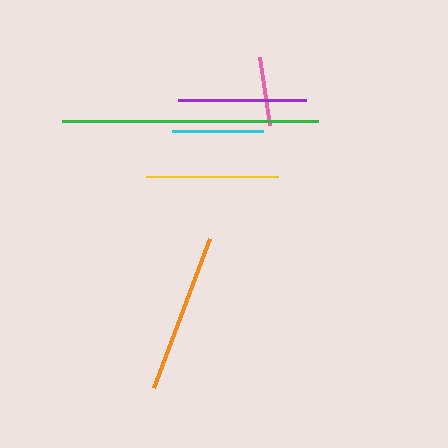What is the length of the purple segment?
The purple segment is approximately 127 pixels long.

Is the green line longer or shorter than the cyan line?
The green line is longer than the cyan line.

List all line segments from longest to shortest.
From longest to shortest: green, orange, yellow, purple, cyan, pink.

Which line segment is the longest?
The green line is the longest at approximately 256 pixels.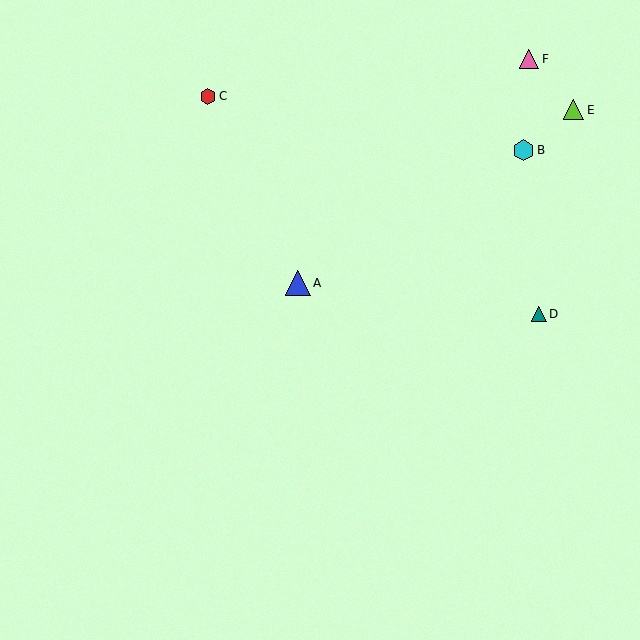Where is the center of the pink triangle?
The center of the pink triangle is at (529, 59).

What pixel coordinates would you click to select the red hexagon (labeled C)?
Click at (208, 96) to select the red hexagon C.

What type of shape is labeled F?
Shape F is a pink triangle.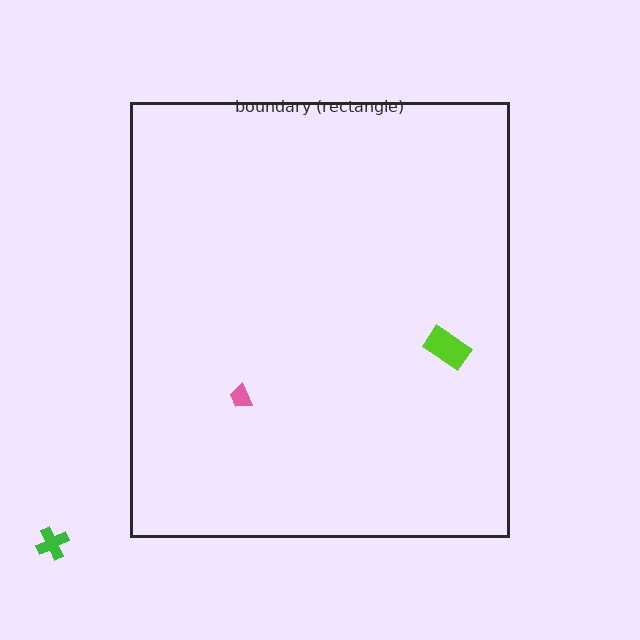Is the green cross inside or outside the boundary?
Outside.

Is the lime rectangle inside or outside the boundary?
Inside.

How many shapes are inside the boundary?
2 inside, 1 outside.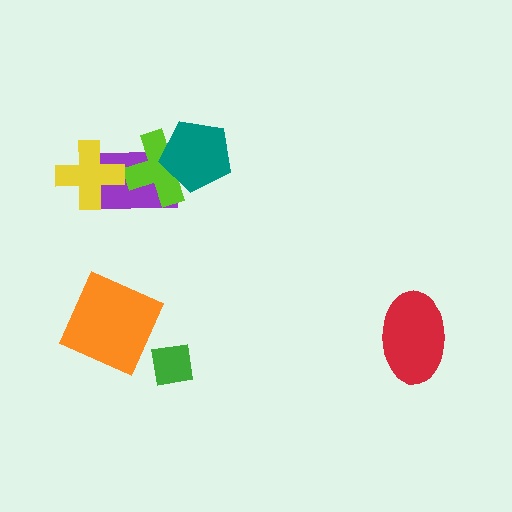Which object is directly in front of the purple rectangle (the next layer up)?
The lime cross is directly in front of the purple rectangle.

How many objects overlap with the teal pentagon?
2 objects overlap with the teal pentagon.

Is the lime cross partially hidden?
Yes, it is partially covered by another shape.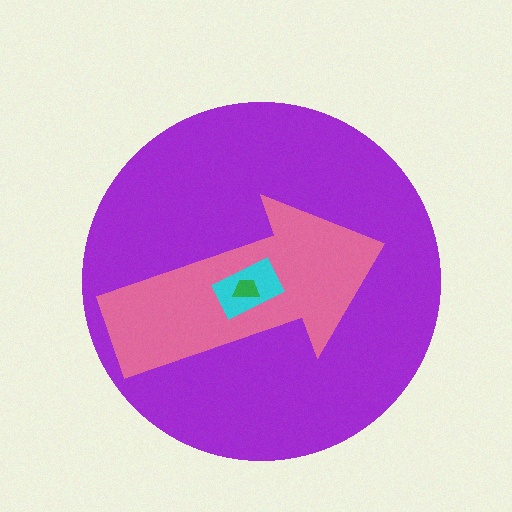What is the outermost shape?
The purple circle.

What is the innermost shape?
The green trapezoid.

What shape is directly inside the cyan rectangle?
The green trapezoid.